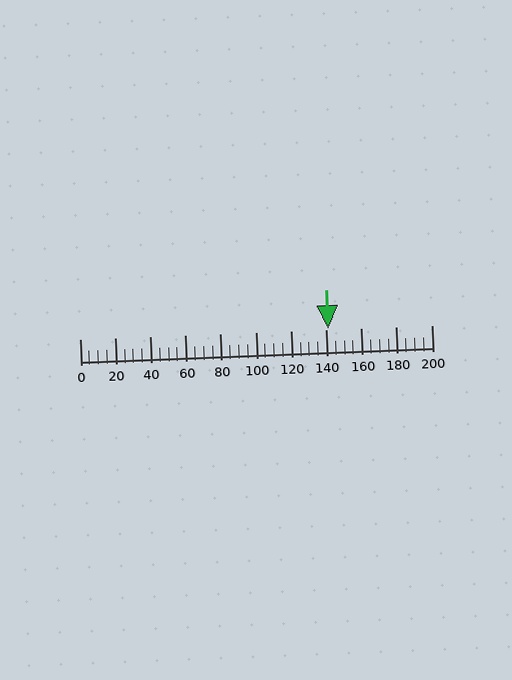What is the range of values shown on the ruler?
The ruler shows values from 0 to 200.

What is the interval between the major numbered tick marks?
The major tick marks are spaced 20 units apart.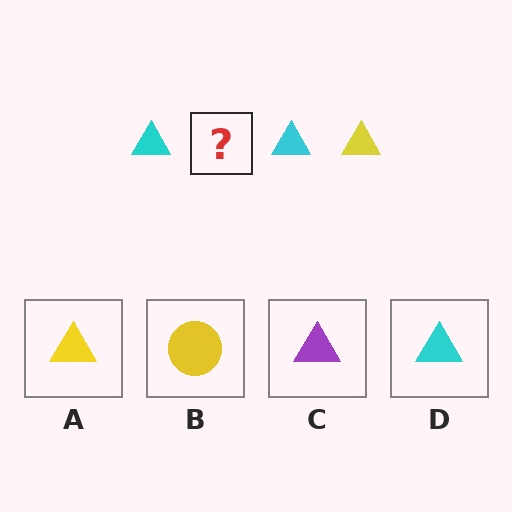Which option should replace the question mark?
Option A.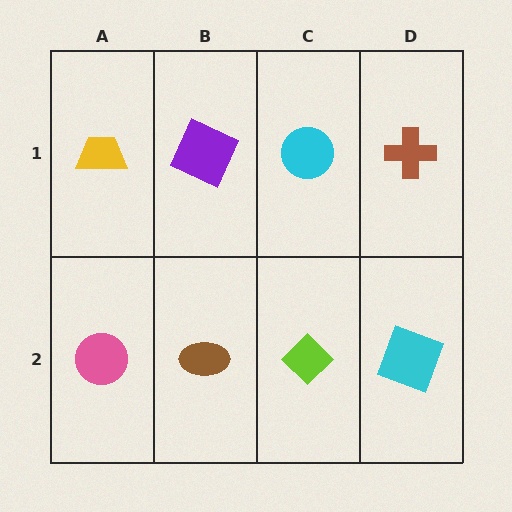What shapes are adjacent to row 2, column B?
A purple square (row 1, column B), a pink circle (row 2, column A), a lime diamond (row 2, column C).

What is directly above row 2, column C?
A cyan circle.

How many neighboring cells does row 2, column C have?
3.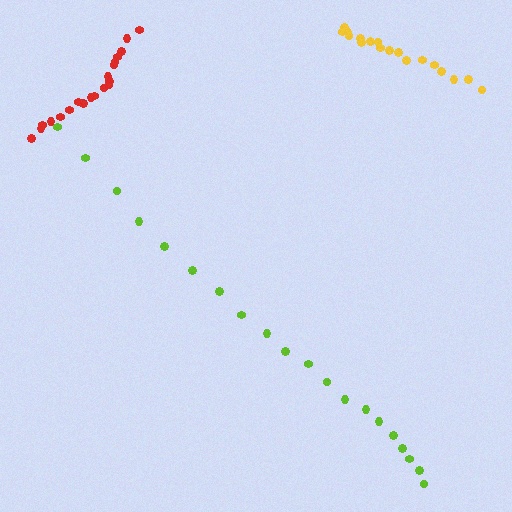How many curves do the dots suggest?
There are 3 distinct paths.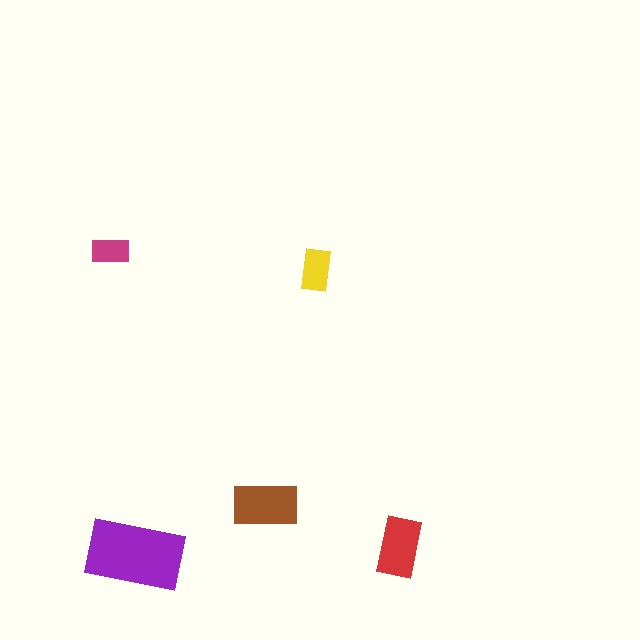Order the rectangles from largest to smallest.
the purple one, the brown one, the red one, the yellow one, the magenta one.